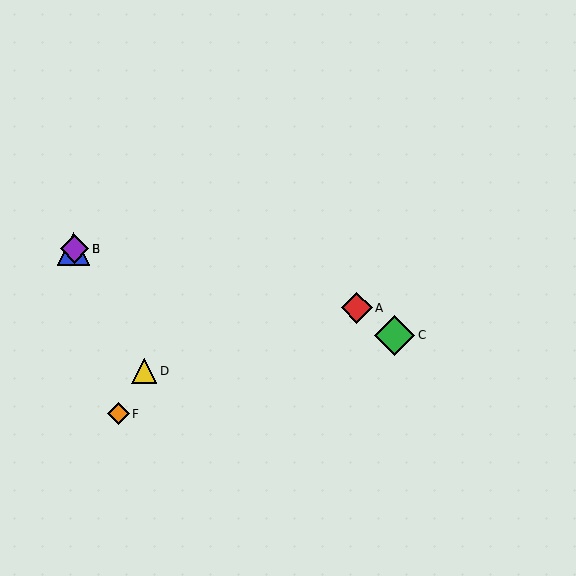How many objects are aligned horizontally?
2 objects (B, E) are aligned horizontally.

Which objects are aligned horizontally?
Objects B, E are aligned horizontally.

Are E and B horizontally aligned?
Yes, both are at y≈249.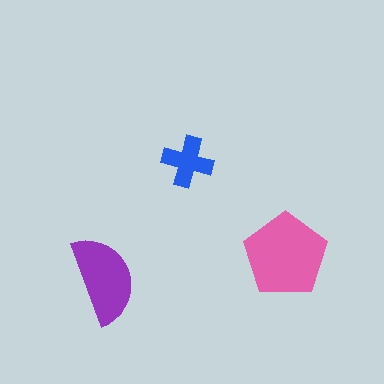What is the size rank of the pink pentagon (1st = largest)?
1st.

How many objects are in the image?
There are 3 objects in the image.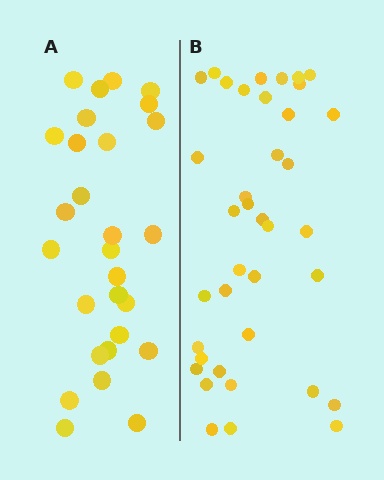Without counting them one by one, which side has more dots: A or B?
Region B (the right region) has more dots.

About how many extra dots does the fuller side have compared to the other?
Region B has roughly 10 or so more dots than region A.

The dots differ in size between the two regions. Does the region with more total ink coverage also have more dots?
No. Region A has more total ink coverage because its dots are larger, but region B actually contains more individual dots. Total area can be misleading — the number of items is what matters here.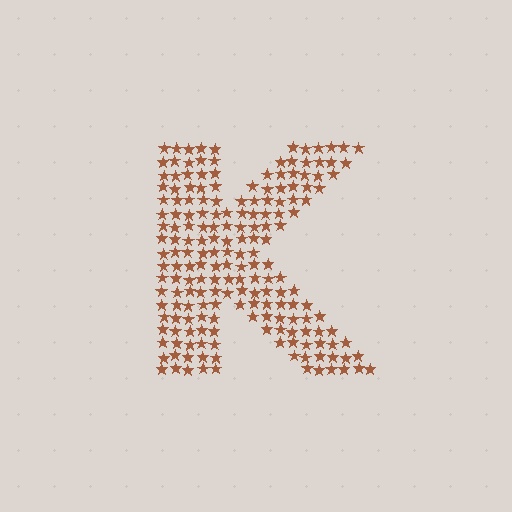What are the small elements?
The small elements are stars.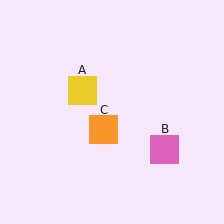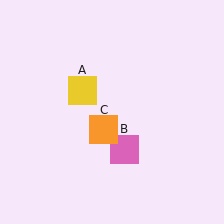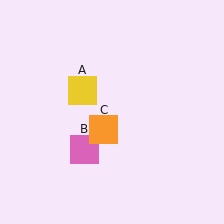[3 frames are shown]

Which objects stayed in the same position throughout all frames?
Yellow square (object A) and orange square (object C) remained stationary.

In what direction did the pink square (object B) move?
The pink square (object B) moved left.